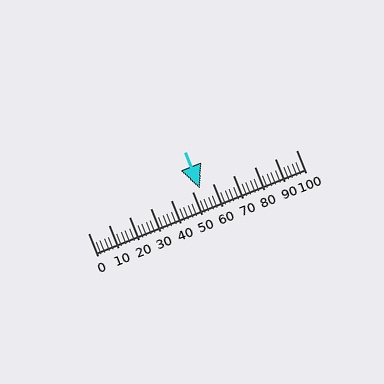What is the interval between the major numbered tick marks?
The major tick marks are spaced 10 units apart.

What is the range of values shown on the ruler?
The ruler shows values from 0 to 100.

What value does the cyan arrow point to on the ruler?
The cyan arrow points to approximately 54.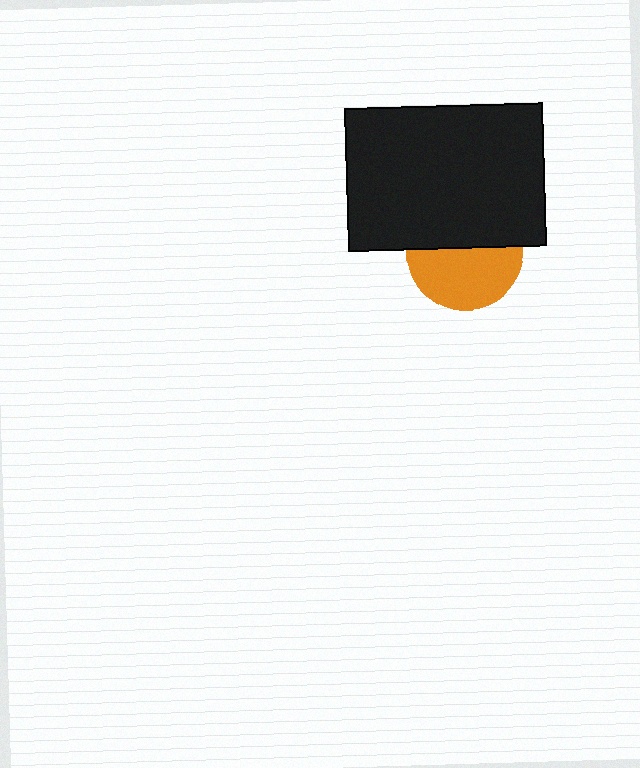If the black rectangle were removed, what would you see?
You would see the complete orange circle.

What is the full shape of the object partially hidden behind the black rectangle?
The partially hidden object is an orange circle.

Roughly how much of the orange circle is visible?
About half of it is visible (roughly 53%).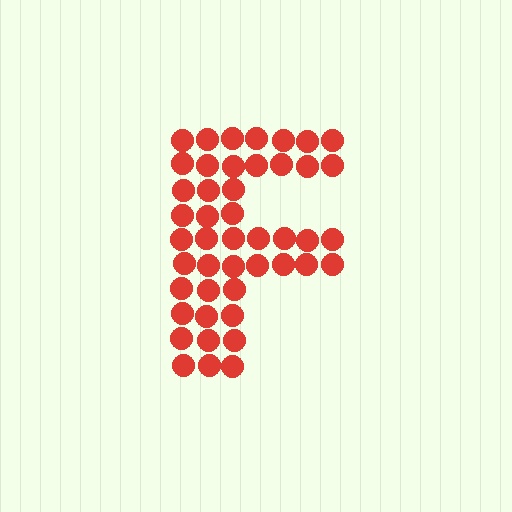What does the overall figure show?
The overall figure shows the letter F.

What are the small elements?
The small elements are circles.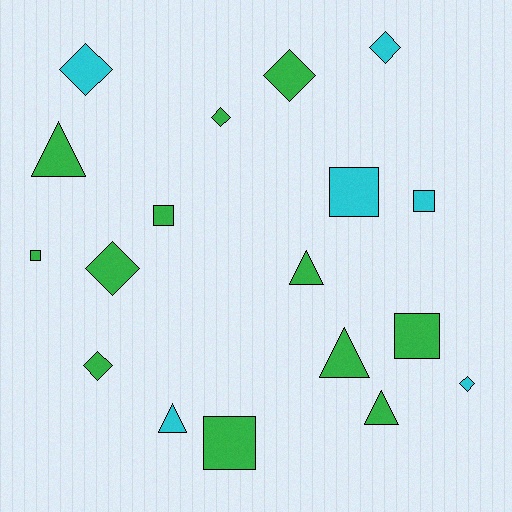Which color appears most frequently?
Green, with 12 objects.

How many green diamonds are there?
There are 4 green diamonds.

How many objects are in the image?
There are 18 objects.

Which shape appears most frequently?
Diamond, with 7 objects.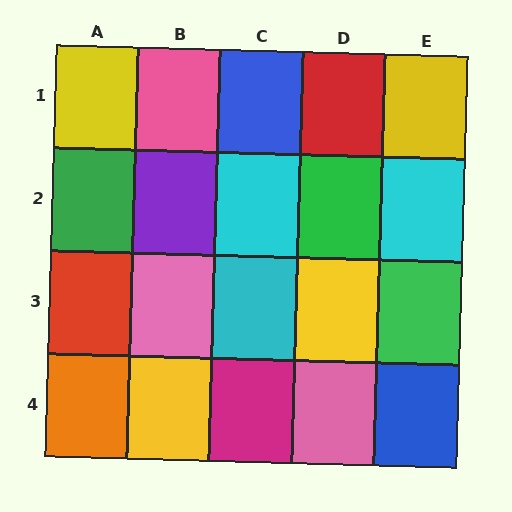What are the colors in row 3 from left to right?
Red, pink, cyan, yellow, green.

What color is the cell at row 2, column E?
Cyan.